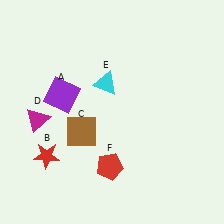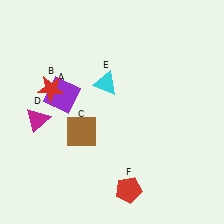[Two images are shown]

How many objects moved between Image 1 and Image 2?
2 objects moved between the two images.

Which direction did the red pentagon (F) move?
The red pentagon (F) moved down.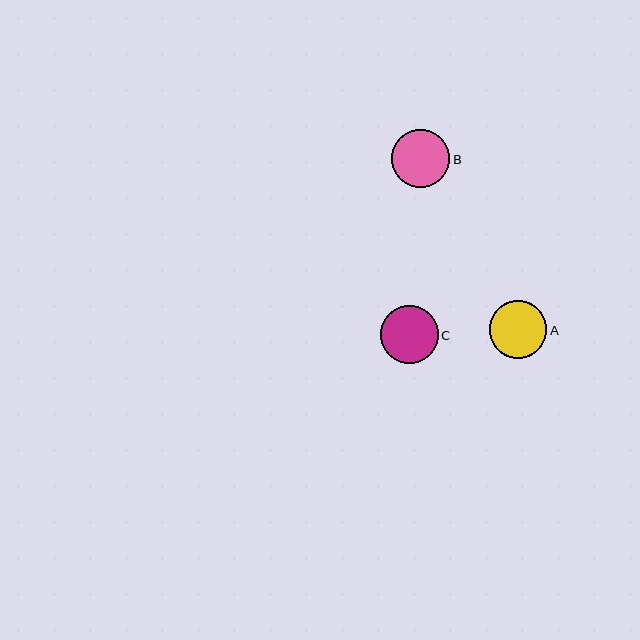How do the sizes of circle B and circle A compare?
Circle B and circle A are approximately the same size.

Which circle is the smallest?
Circle A is the smallest with a size of approximately 58 pixels.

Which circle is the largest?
Circle B is the largest with a size of approximately 59 pixels.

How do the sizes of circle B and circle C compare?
Circle B and circle C are approximately the same size.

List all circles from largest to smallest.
From largest to smallest: B, C, A.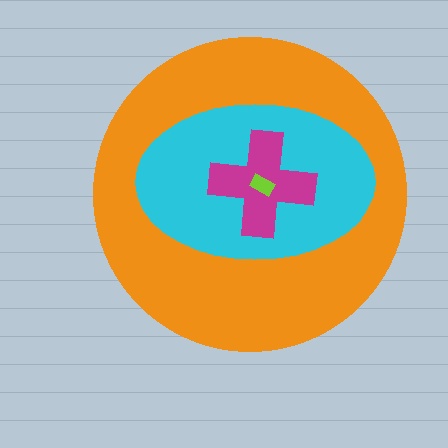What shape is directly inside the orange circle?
The cyan ellipse.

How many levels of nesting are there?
4.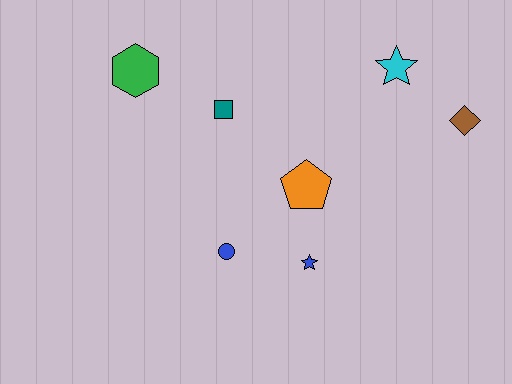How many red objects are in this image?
There are no red objects.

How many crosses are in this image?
There are no crosses.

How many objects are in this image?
There are 7 objects.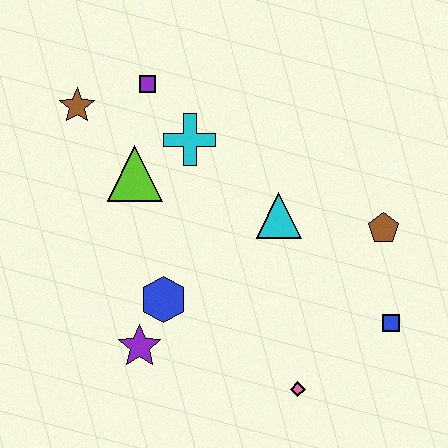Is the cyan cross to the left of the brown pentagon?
Yes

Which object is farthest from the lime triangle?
The blue square is farthest from the lime triangle.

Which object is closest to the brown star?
The purple square is closest to the brown star.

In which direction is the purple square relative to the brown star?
The purple square is to the right of the brown star.